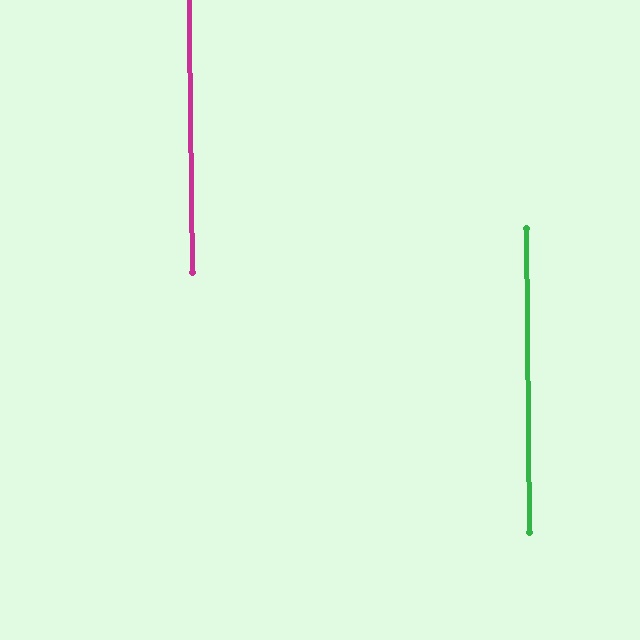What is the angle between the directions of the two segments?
Approximately 0 degrees.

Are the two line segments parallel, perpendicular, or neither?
Parallel — their directions differ by only 0.1°.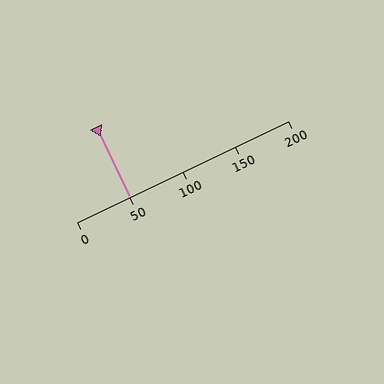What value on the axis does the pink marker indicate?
The marker indicates approximately 50.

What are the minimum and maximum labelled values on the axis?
The axis runs from 0 to 200.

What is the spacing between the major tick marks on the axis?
The major ticks are spaced 50 apart.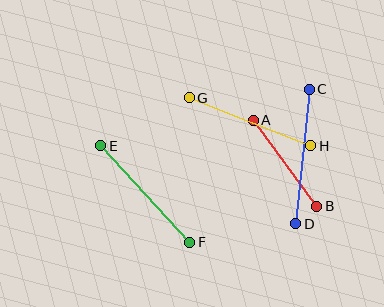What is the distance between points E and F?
The distance is approximately 132 pixels.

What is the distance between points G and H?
The distance is approximately 131 pixels.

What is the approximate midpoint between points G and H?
The midpoint is at approximately (250, 122) pixels.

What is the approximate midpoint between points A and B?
The midpoint is at approximately (285, 163) pixels.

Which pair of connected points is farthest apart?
Points C and D are farthest apart.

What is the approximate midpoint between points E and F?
The midpoint is at approximately (145, 194) pixels.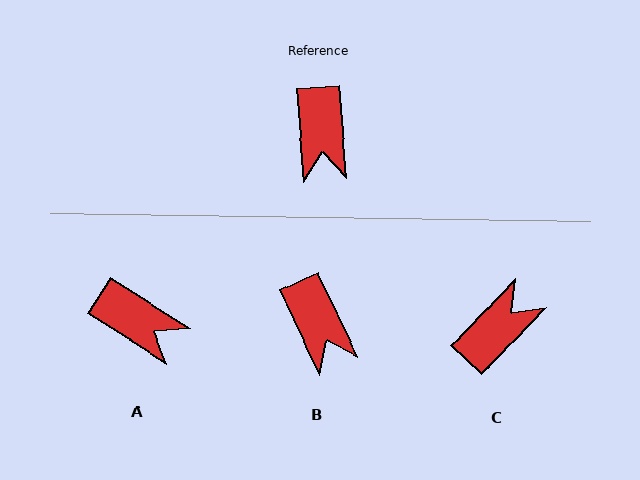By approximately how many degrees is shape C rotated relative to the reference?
Approximately 132 degrees counter-clockwise.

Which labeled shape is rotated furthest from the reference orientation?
C, about 132 degrees away.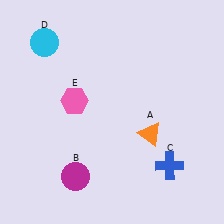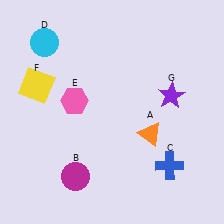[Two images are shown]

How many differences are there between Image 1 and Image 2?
There are 2 differences between the two images.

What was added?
A yellow square (F), a purple star (G) were added in Image 2.